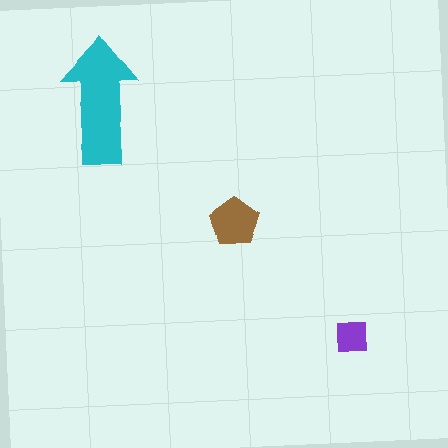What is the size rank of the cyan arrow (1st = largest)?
1st.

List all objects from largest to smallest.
The cyan arrow, the brown pentagon, the purple square.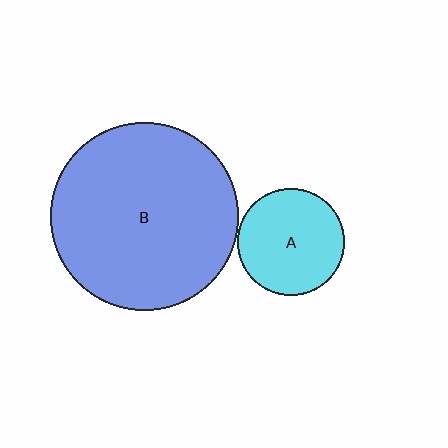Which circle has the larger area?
Circle B (blue).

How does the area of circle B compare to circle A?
Approximately 3.1 times.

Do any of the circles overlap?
No, none of the circles overlap.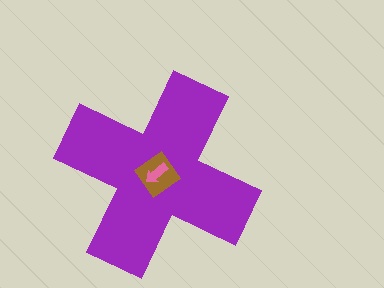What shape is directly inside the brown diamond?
The pink arrow.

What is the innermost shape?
The pink arrow.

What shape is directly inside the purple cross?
The brown diamond.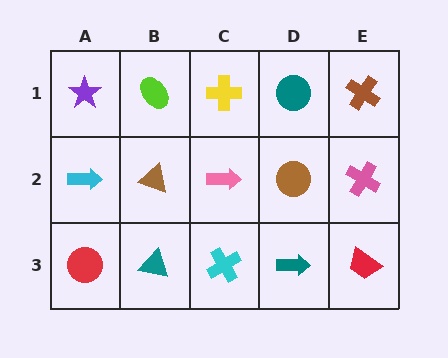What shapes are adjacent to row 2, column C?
A yellow cross (row 1, column C), a cyan cross (row 3, column C), a brown triangle (row 2, column B), a brown circle (row 2, column D).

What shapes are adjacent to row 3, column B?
A brown triangle (row 2, column B), a red circle (row 3, column A), a cyan cross (row 3, column C).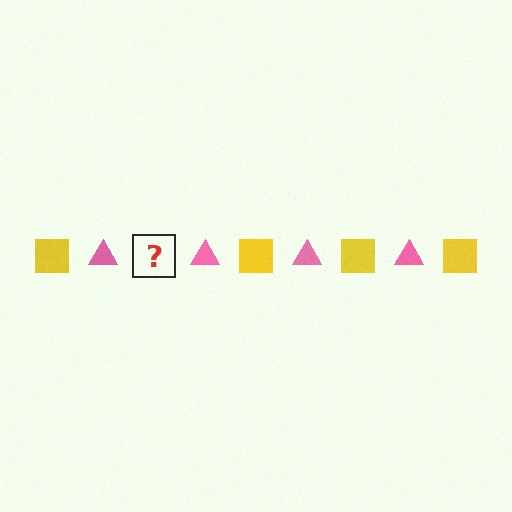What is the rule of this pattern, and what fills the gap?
The rule is that the pattern alternates between yellow square and pink triangle. The gap should be filled with a yellow square.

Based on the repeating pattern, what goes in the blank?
The blank should be a yellow square.